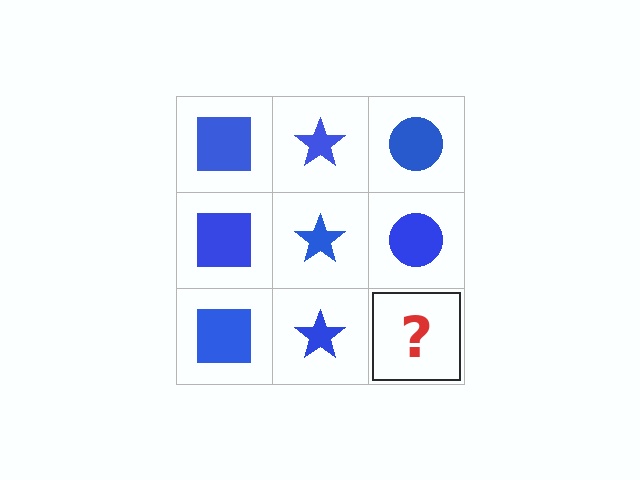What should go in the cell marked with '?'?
The missing cell should contain a blue circle.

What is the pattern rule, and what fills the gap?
The rule is that each column has a consistent shape. The gap should be filled with a blue circle.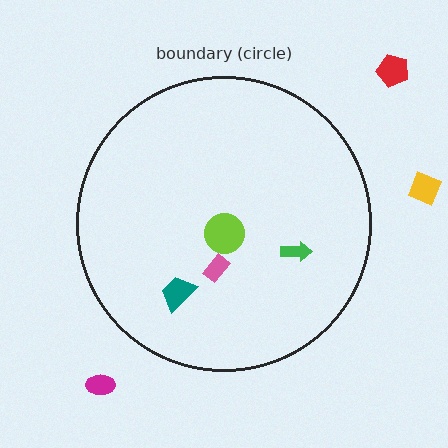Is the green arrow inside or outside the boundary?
Inside.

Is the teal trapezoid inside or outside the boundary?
Inside.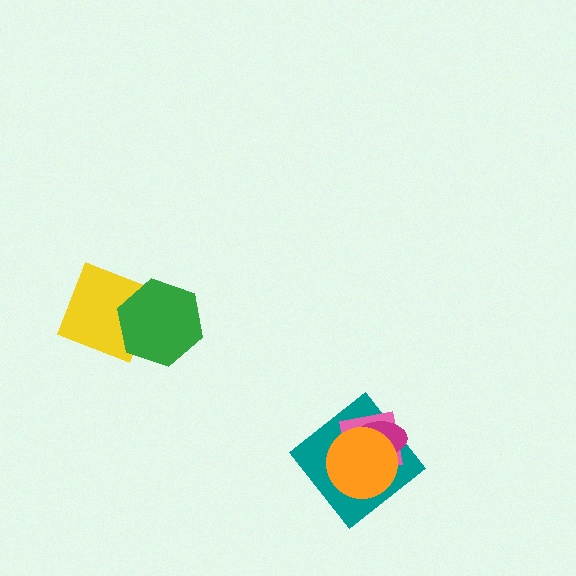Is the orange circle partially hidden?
No, no other shape covers it.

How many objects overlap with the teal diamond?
3 objects overlap with the teal diamond.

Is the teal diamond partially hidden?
Yes, it is partially covered by another shape.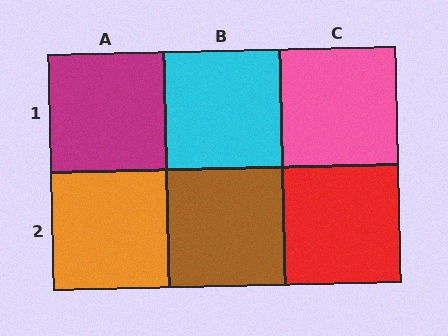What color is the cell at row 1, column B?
Cyan.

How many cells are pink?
1 cell is pink.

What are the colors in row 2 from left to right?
Orange, brown, red.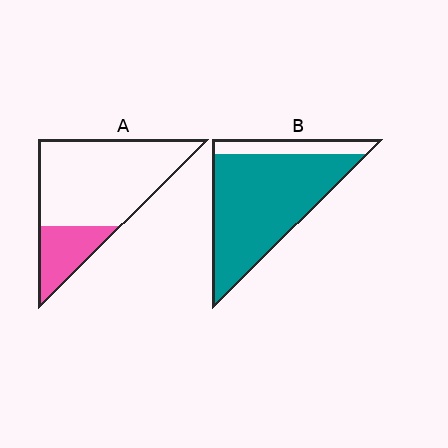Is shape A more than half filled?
No.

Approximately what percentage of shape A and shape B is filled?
A is approximately 25% and B is approximately 85%.